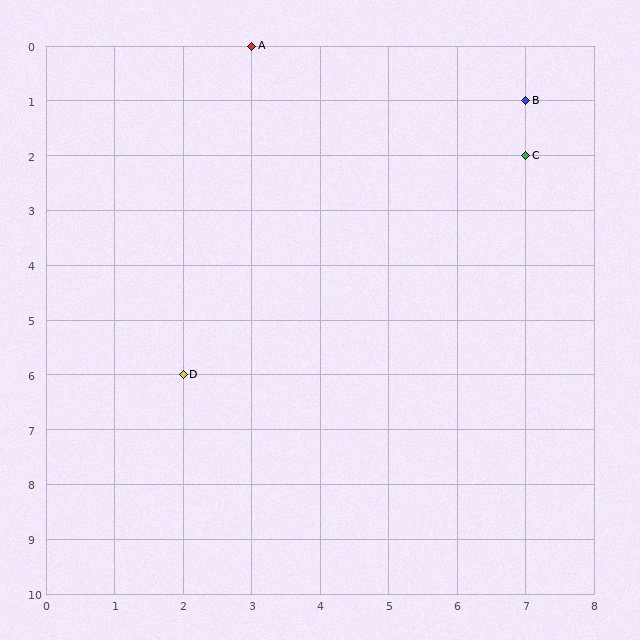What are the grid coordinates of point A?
Point A is at grid coordinates (3, 0).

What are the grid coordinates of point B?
Point B is at grid coordinates (7, 1).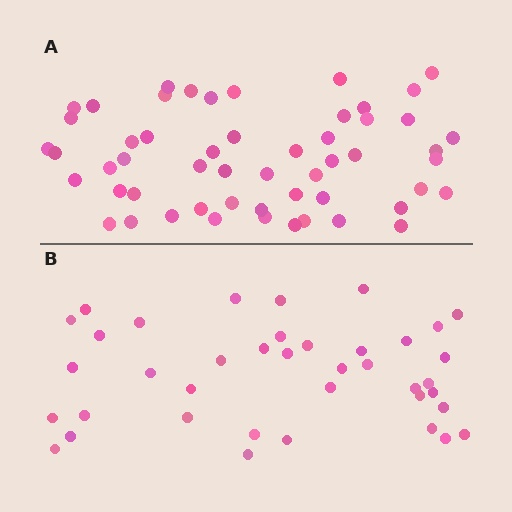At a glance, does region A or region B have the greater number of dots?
Region A (the top region) has more dots.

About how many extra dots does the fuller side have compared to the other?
Region A has approximately 15 more dots than region B.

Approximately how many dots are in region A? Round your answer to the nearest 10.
About 50 dots. (The exact count is 54, which rounds to 50.)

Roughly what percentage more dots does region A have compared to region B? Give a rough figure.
About 40% more.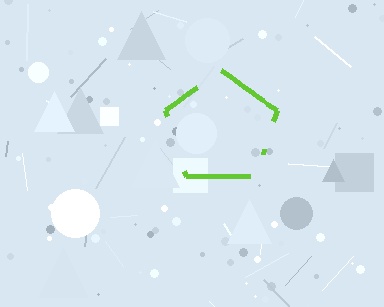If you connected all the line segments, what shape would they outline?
They would outline a pentagon.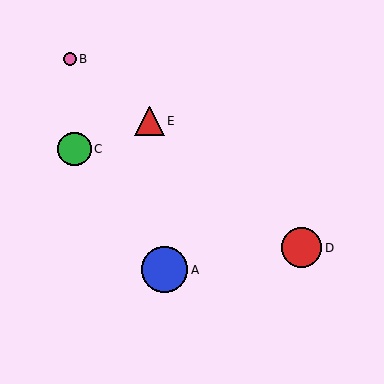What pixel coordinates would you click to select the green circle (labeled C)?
Click at (74, 149) to select the green circle C.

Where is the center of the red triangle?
The center of the red triangle is at (150, 121).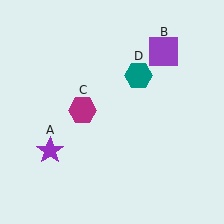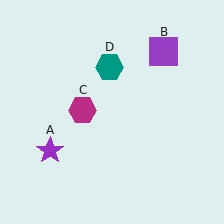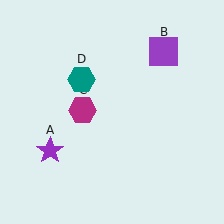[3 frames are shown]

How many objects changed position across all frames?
1 object changed position: teal hexagon (object D).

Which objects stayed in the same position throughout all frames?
Purple star (object A) and purple square (object B) and magenta hexagon (object C) remained stationary.